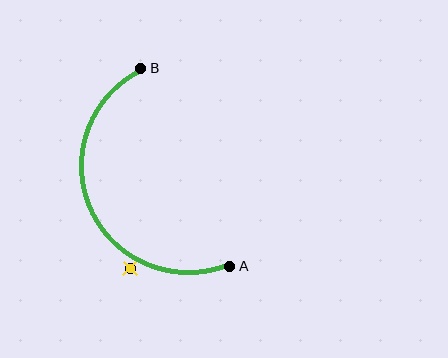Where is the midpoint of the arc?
The arc midpoint is the point on the curve farthest from the straight line joining A and B. It sits to the left of that line.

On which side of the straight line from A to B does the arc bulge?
The arc bulges to the left of the straight line connecting A and B.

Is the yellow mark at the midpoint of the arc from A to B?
No — the yellow mark does not lie on the arc at all. It sits slightly outside the curve.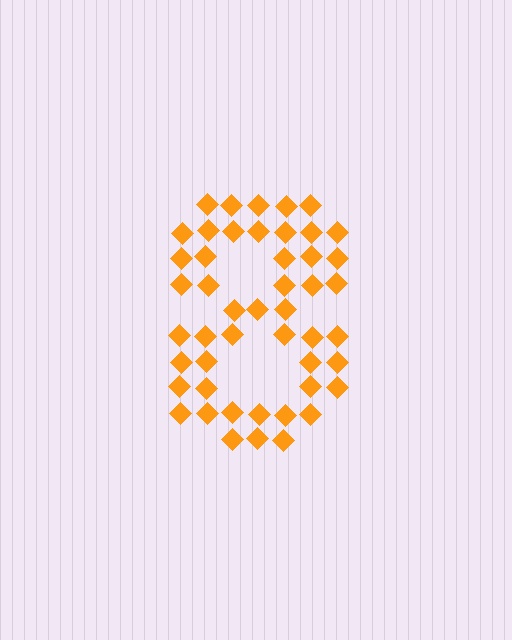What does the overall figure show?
The overall figure shows the digit 8.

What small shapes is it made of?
It is made of small diamonds.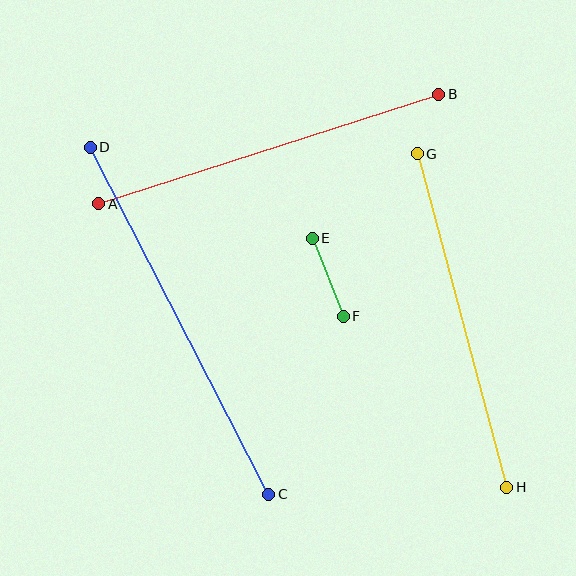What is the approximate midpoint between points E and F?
The midpoint is at approximately (328, 277) pixels.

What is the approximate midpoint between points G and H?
The midpoint is at approximately (462, 320) pixels.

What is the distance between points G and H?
The distance is approximately 345 pixels.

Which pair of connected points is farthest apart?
Points C and D are farthest apart.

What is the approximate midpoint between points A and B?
The midpoint is at approximately (269, 149) pixels.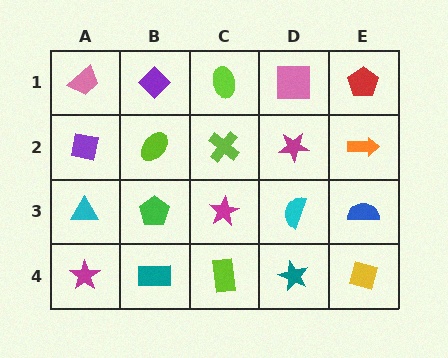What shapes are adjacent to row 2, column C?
A lime ellipse (row 1, column C), a magenta star (row 3, column C), a lime ellipse (row 2, column B), a magenta star (row 2, column D).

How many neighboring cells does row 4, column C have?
3.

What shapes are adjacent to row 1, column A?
A purple square (row 2, column A), a purple diamond (row 1, column B).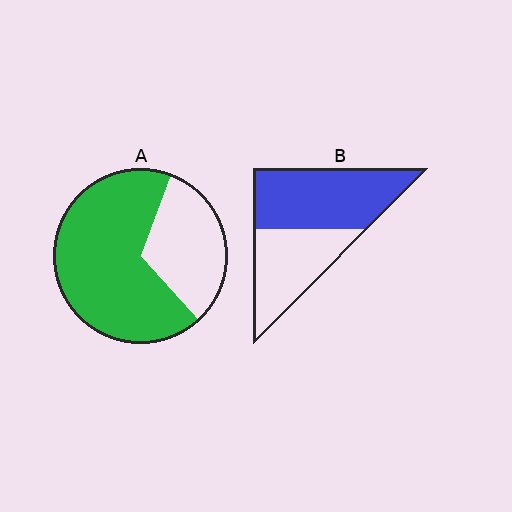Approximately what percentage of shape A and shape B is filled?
A is approximately 70% and B is approximately 55%.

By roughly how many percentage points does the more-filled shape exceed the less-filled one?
By roughly 10 percentage points (A over B).